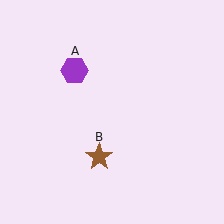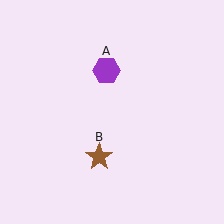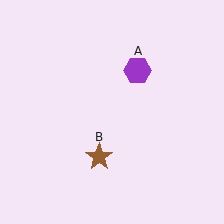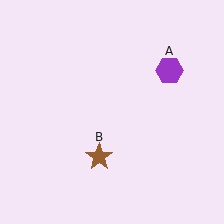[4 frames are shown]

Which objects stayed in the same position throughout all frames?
Brown star (object B) remained stationary.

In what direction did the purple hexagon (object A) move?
The purple hexagon (object A) moved right.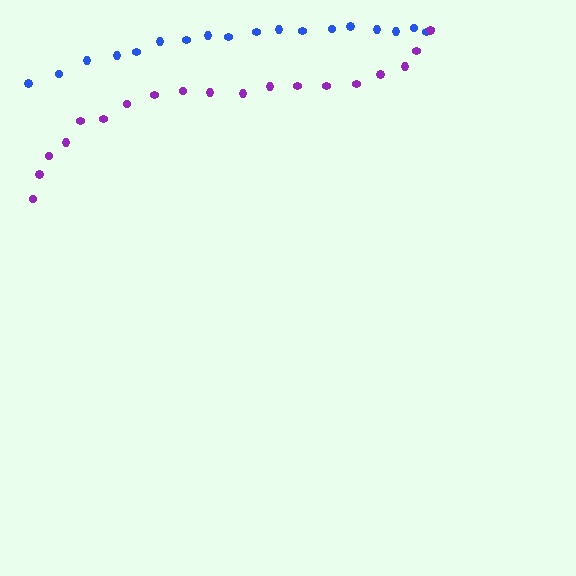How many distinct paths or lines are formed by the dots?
There are 2 distinct paths.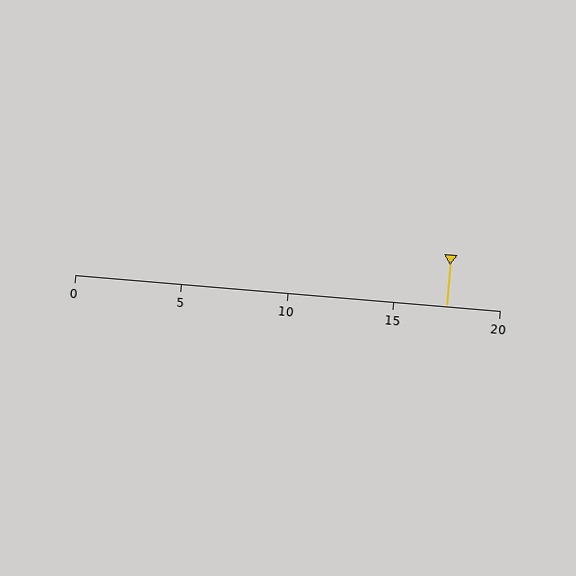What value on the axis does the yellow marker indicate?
The marker indicates approximately 17.5.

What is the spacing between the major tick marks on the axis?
The major ticks are spaced 5 apart.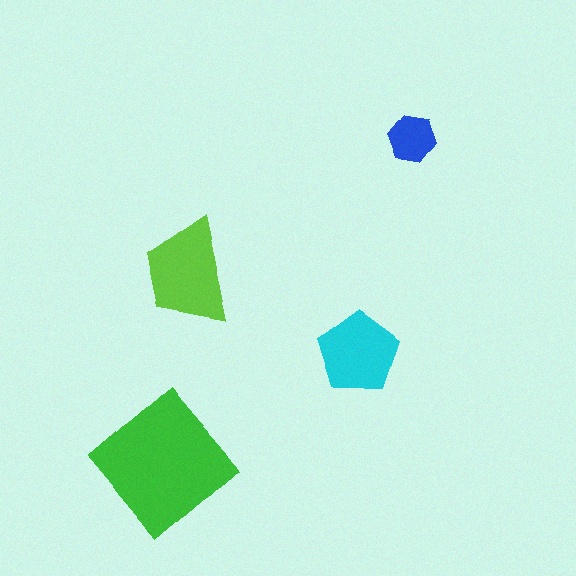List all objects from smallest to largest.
The blue hexagon, the cyan pentagon, the lime trapezoid, the green diamond.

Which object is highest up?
The blue hexagon is topmost.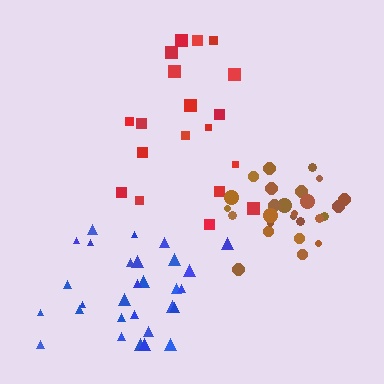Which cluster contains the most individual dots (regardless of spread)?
Blue (29).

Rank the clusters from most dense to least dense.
brown, blue, red.